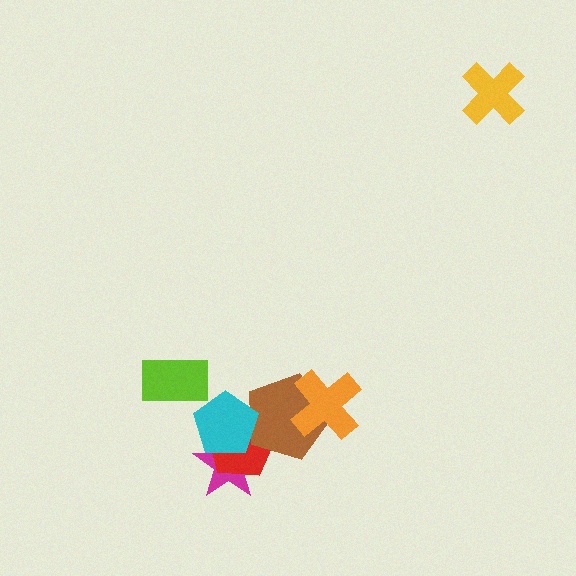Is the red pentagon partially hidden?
Yes, it is partially covered by another shape.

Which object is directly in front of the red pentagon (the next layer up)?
The brown pentagon is directly in front of the red pentagon.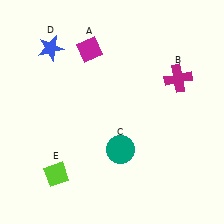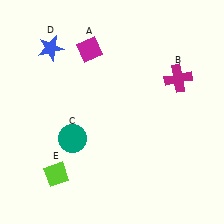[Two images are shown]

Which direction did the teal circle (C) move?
The teal circle (C) moved left.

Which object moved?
The teal circle (C) moved left.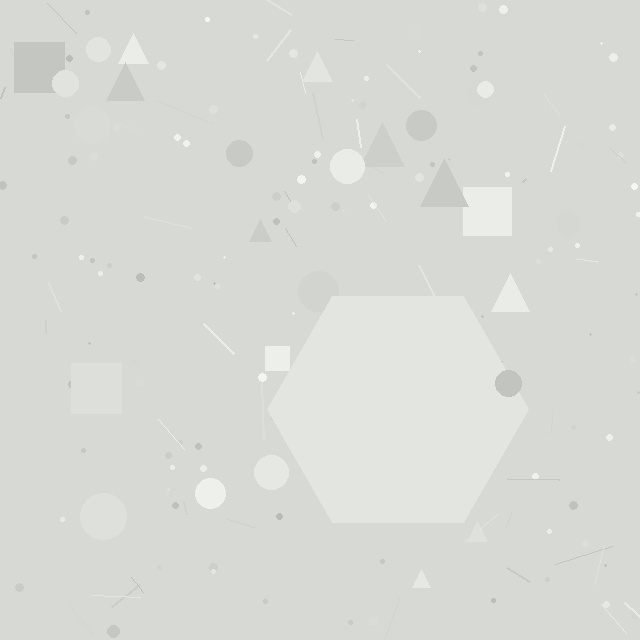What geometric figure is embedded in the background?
A hexagon is embedded in the background.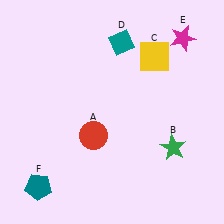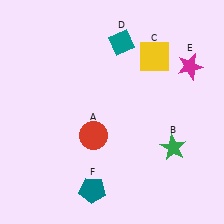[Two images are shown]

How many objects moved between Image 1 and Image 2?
2 objects moved between the two images.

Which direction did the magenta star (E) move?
The magenta star (E) moved down.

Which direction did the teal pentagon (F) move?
The teal pentagon (F) moved right.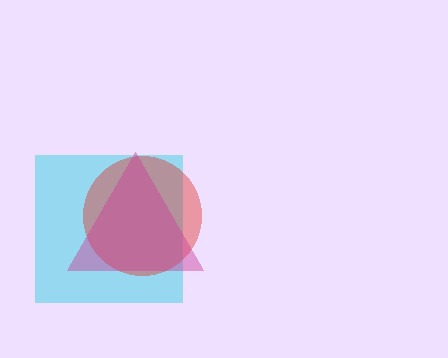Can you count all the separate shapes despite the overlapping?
Yes, there are 3 separate shapes.